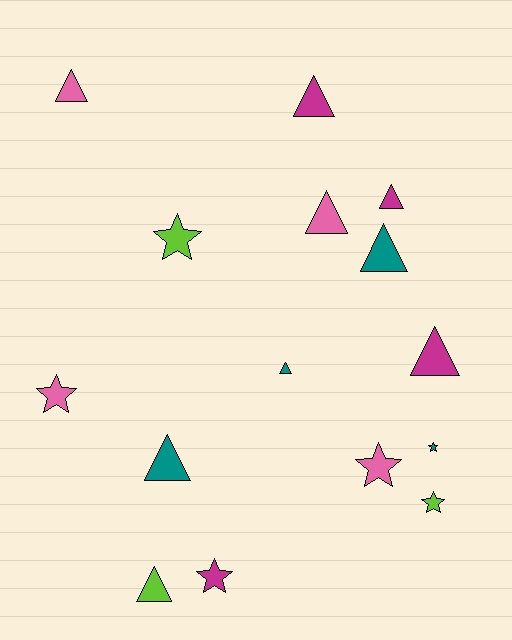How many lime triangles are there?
There is 1 lime triangle.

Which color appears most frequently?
Magenta, with 4 objects.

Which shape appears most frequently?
Triangle, with 9 objects.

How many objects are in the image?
There are 15 objects.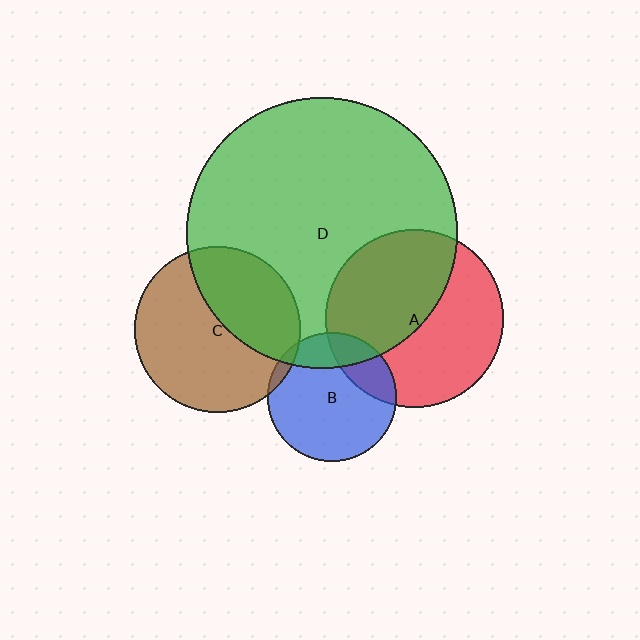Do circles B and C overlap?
Yes.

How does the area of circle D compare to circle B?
Approximately 4.4 times.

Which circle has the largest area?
Circle D (green).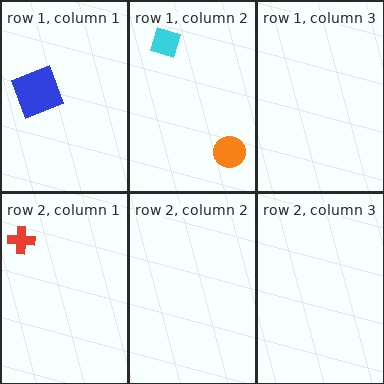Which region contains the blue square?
The row 1, column 1 region.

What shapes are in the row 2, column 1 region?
The red cross.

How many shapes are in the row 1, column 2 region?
2.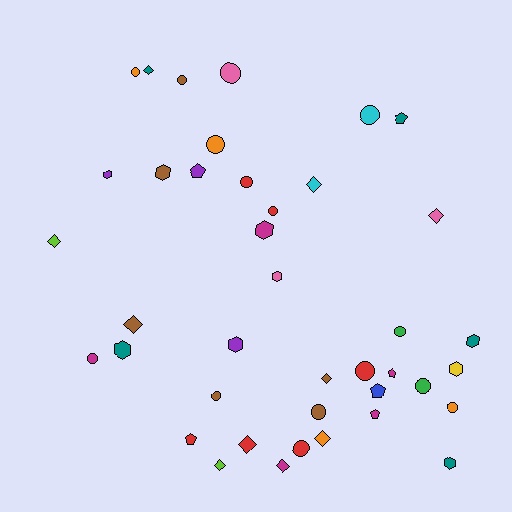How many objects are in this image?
There are 40 objects.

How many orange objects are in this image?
There are 4 orange objects.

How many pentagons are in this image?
There are 6 pentagons.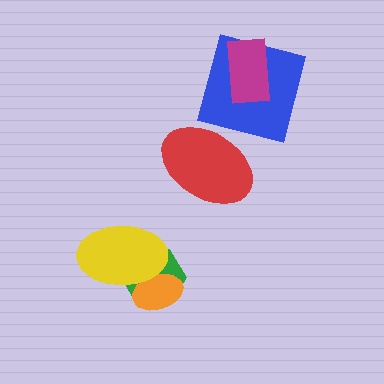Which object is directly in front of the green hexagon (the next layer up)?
The orange ellipse is directly in front of the green hexagon.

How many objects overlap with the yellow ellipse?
2 objects overlap with the yellow ellipse.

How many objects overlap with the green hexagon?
2 objects overlap with the green hexagon.